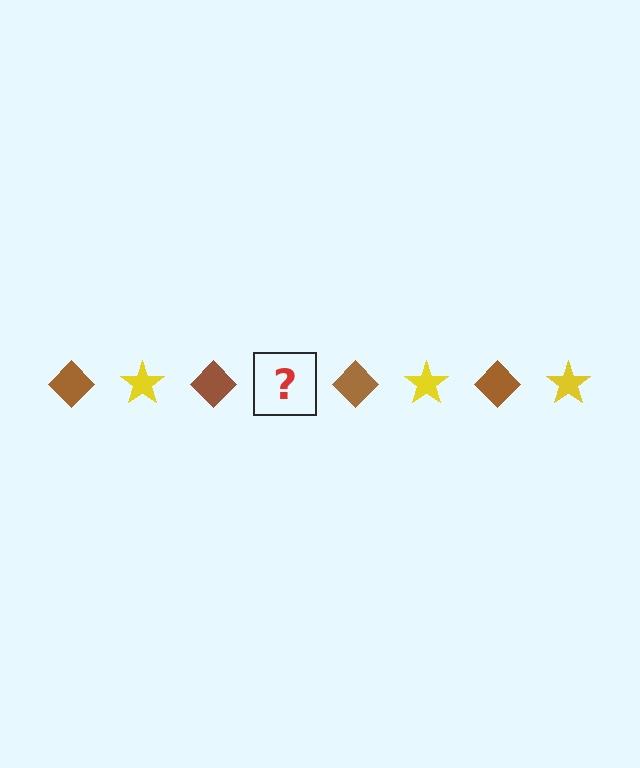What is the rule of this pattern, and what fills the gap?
The rule is that the pattern alternates between brown diamond and yellow star. The gap should be filled with a yellow star.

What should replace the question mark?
The question mark should be replaced with a yellow star.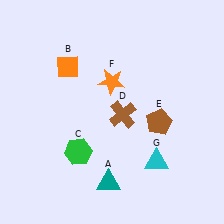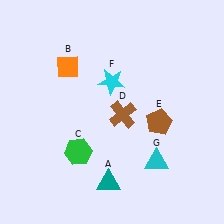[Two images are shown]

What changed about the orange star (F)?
In Image 1, F is orange. In Image 2, it changed to cyan.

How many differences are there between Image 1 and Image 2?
There is 1 difference between the two images.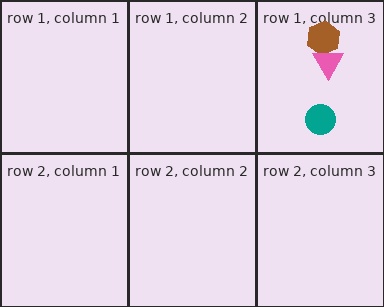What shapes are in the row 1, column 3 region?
The brown hexagon, the pink triangle, the teal circle.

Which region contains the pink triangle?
The row 1, column 3 region.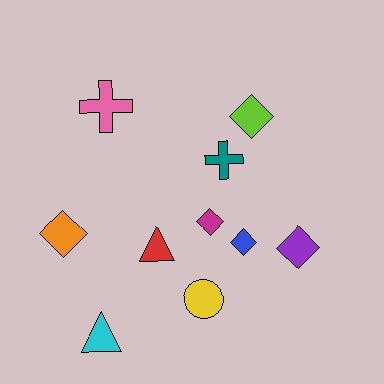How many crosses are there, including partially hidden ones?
There are 2 crosses.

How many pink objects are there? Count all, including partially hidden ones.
There is 1 pink object.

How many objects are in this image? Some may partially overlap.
There are 10 objects.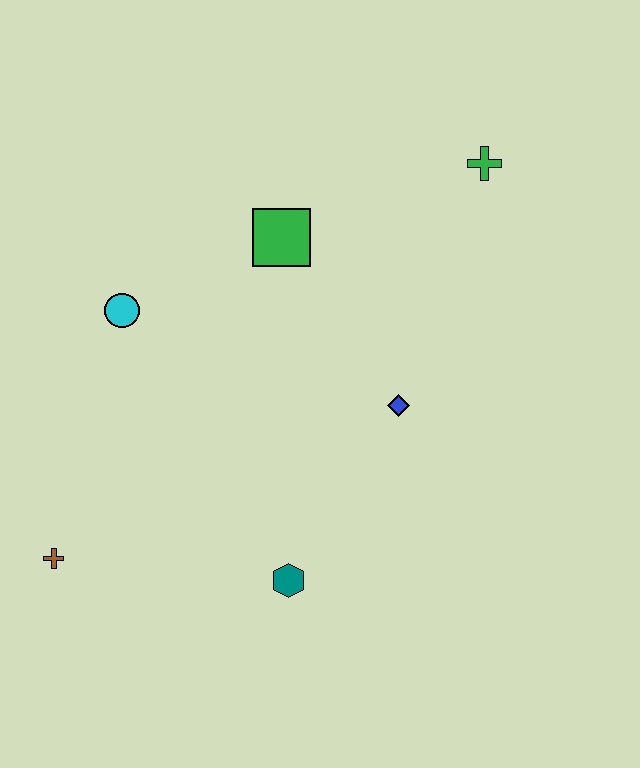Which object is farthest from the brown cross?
The green cross is farthest from the brown cross.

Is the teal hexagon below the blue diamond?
Yes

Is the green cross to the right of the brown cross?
Yes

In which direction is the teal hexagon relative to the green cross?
The teal hexagon is below the green cross.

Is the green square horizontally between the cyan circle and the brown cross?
No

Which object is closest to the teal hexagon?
The blue diamond is closest to the teal hexagon.